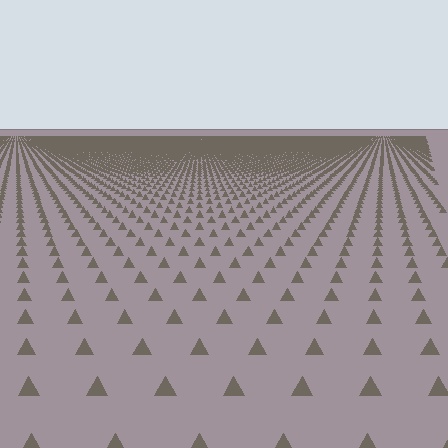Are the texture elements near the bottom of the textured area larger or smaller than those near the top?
Larger. Near the bottom, elements are closer to the viewer and appear at a bigger on-screen size.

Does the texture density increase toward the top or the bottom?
Density increases toward the top.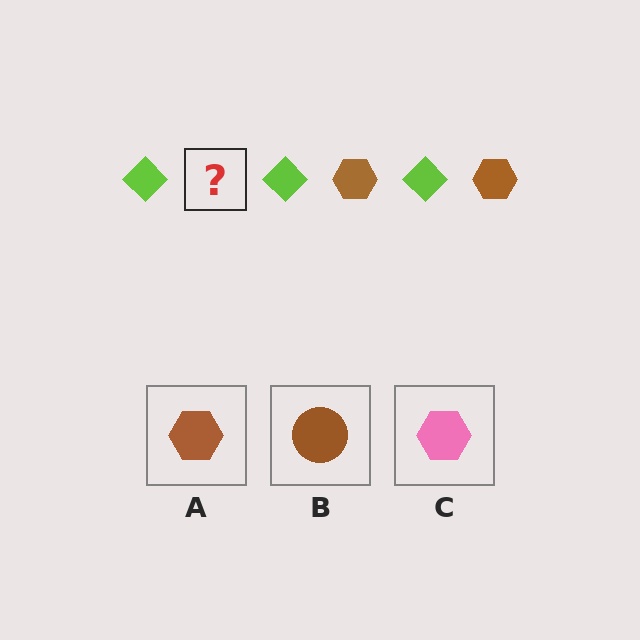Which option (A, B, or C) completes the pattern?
A.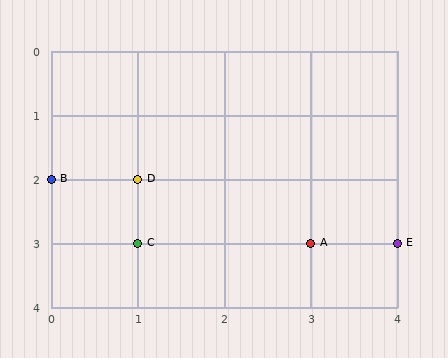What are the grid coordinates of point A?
Point A is at grid coordinates (3, 3).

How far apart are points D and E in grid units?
Points D and E are 3 columns and 1 row apart (about 3.2 grid units diagonally).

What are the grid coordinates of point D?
Point D is at grid coordinates (1, 2).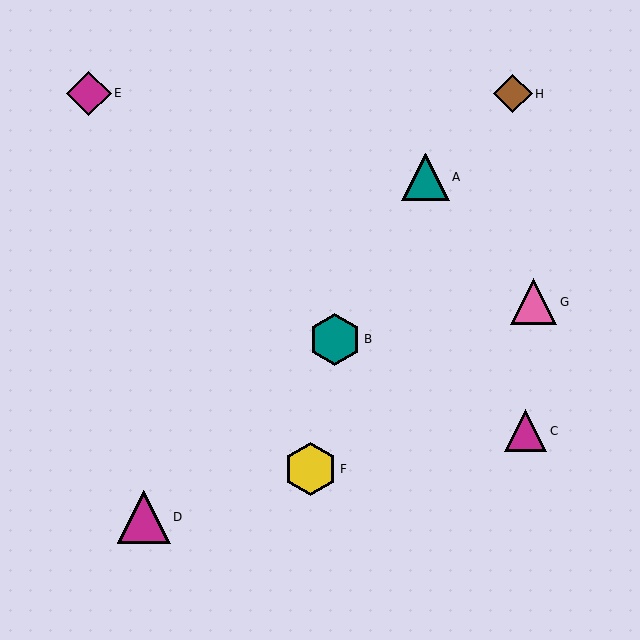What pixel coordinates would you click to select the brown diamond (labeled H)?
Click at (513, 94) to select the brown diamond H.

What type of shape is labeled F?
Shape F is a yellow hexagon.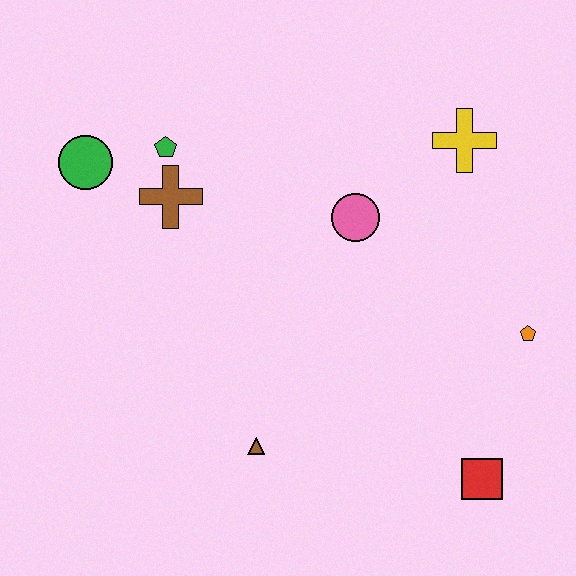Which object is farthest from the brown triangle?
The yellow cross is farthest from the brown triangle.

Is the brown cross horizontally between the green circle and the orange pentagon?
Yes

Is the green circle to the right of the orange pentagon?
No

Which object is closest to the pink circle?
The yellow cross is closest to the pink circle.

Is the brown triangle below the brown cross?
Yes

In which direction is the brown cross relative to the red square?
The brown cross is to the left of the red square.